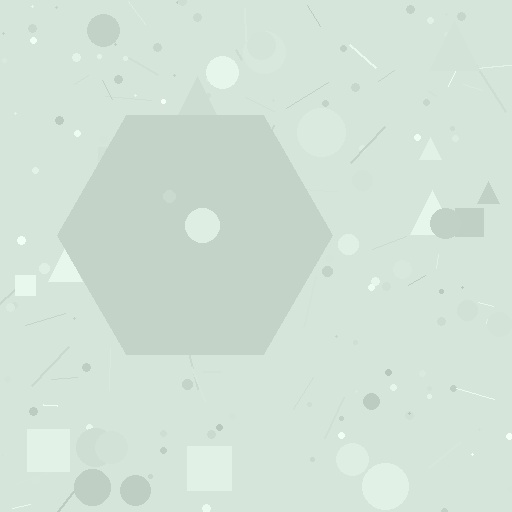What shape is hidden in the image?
A hexagon is hidden in the image.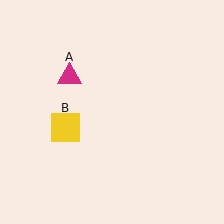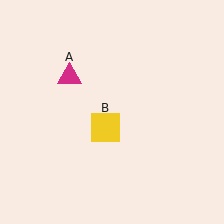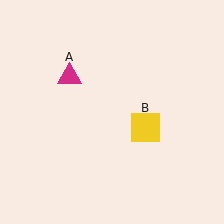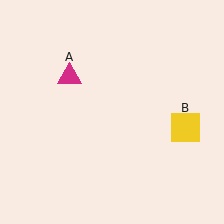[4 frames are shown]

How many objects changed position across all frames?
1 object changed position: yellow square (object B).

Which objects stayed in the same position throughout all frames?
Magenta triangle (object A) remained stationary.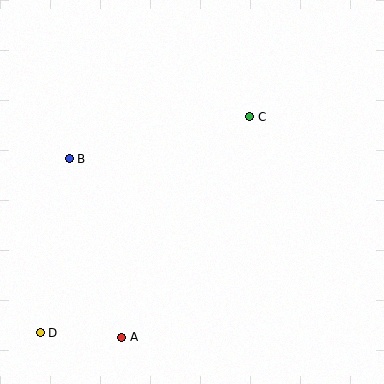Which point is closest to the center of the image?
Point C at (250, 117) is closest to the center.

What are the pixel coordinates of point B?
Point B is at (69, 159).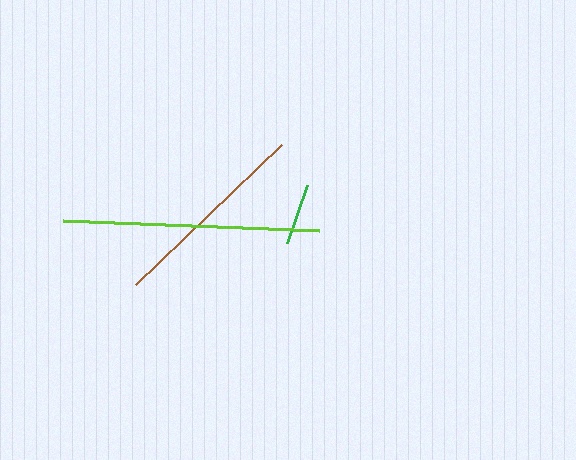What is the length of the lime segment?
The lime segment is approximately 257 pixels long.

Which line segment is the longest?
The lime line is the longest at approximately 257 pixels.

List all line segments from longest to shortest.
From longest to shortest: lime, brown, green.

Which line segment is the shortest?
The green line is the shortest at approximately 61 pixels.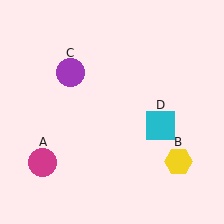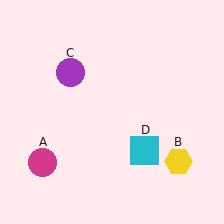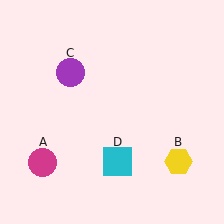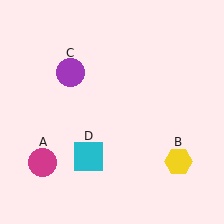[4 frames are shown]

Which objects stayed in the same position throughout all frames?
Magenta circle (object A) and yellow hexagon (object B) and purple circle (object C) remained stationary.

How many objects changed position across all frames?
1 object changed position: cyan square (object D).